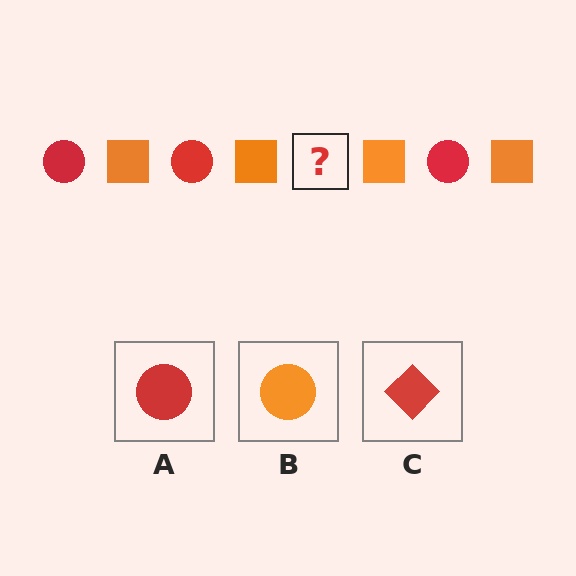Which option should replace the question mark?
Option A.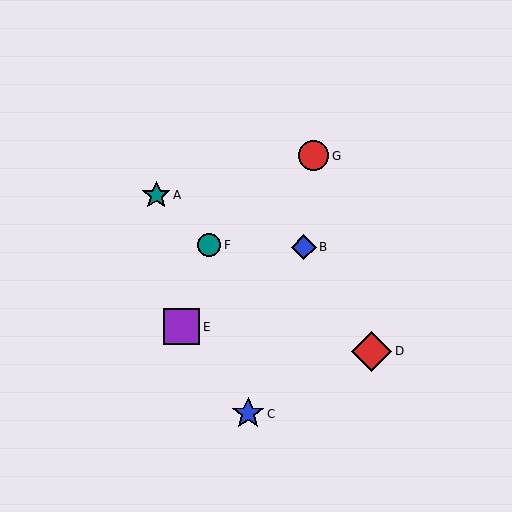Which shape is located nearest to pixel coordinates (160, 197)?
The teal star (labeled A) at (156, 195) is nearest to that location.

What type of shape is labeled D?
Shape D is a red diamond.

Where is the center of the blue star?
The center of the blue star is at (248, 414).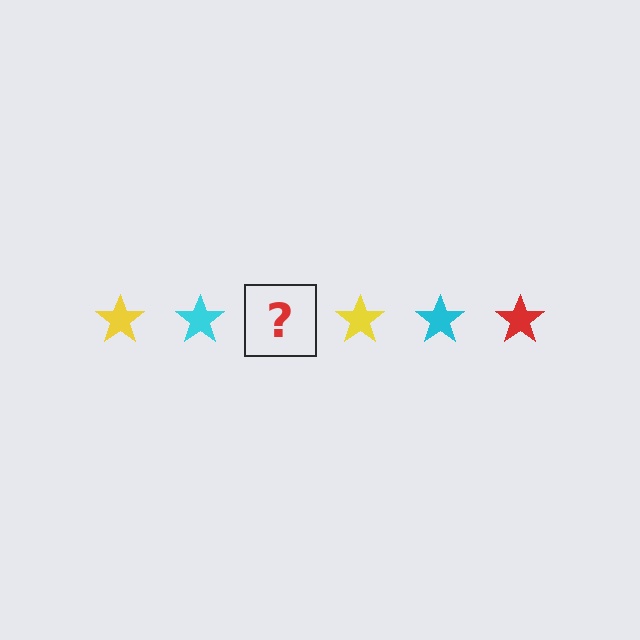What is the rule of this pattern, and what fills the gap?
The rule is that the pattern cycles through yellow, cyan, red stars. The gap should be filled with a red star.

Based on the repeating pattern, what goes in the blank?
The blank should be a red star.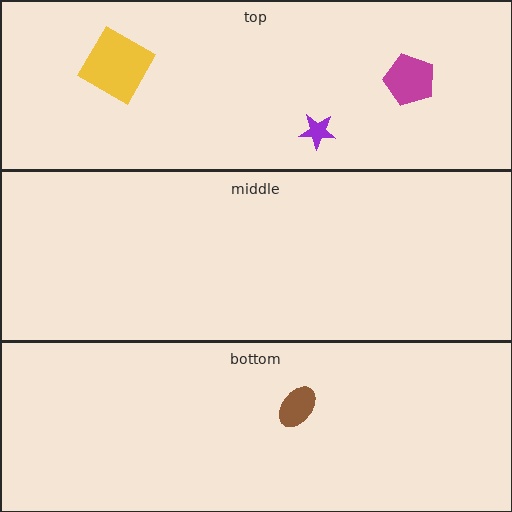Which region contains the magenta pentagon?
The top region.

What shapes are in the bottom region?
The brown ellipse.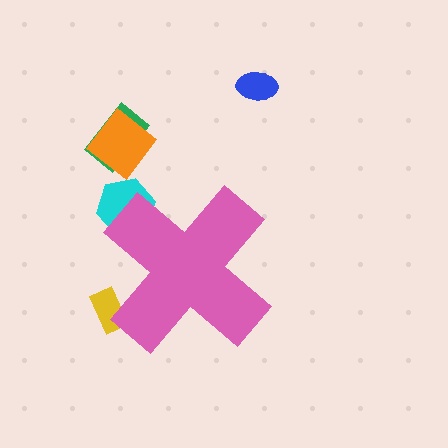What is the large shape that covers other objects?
A pink cross.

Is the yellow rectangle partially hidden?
Yes, the yellow rectangle is partially hidden behind the pink cross.